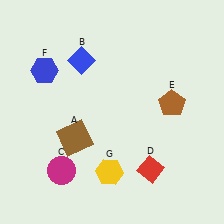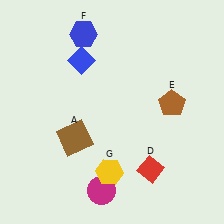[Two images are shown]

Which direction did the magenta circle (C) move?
The magenta circle (C) moved right.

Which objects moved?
The objects that moved are: the magenta circle (C), the blue hexagon (F).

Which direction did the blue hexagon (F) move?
The blue hexagon (F) moved right.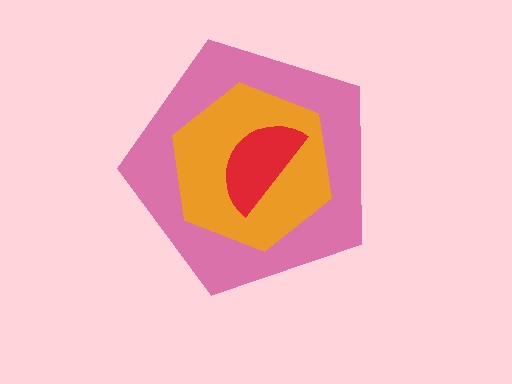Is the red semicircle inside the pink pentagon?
Yes.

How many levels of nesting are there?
3.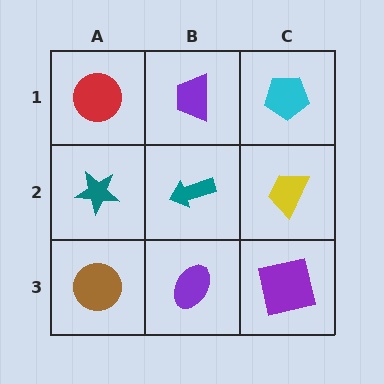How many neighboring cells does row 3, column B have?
3.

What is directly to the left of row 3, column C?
A purple ellipse.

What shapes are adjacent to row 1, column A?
A teal star (row 2, column A), a purple trapezoid (row 1, column B).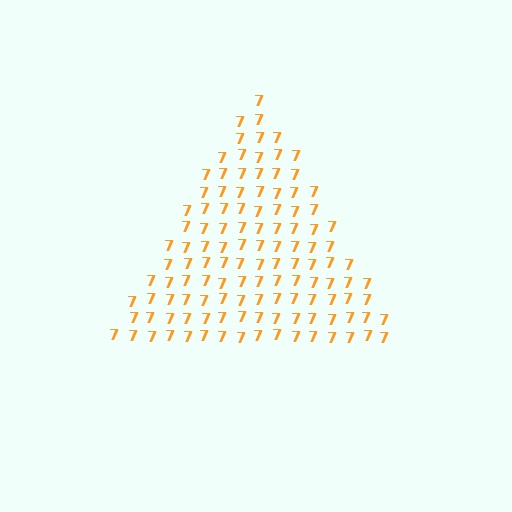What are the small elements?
The small elements are digit 7's.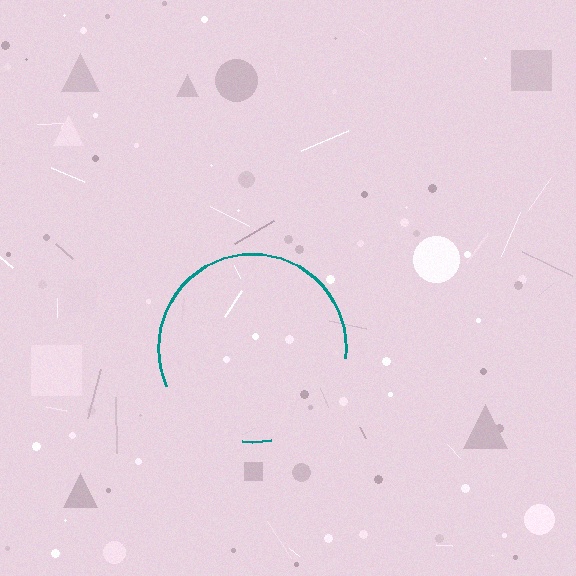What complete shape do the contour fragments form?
The contour fragments form a circle.